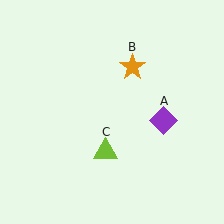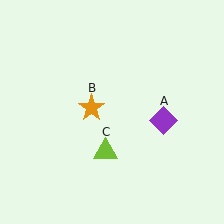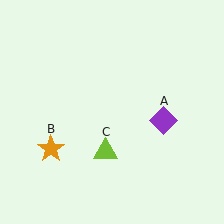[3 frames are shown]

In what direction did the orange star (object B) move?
The orange star (object B) moved down and to the left.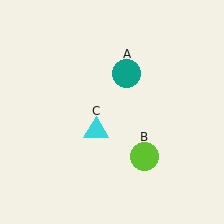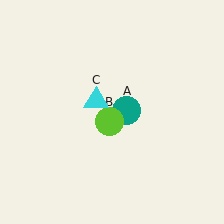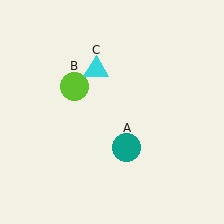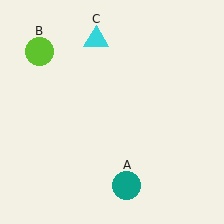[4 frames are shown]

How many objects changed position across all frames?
3 objects changed position: teal circle (object A), lime circle (object B), cyan triangle (object C).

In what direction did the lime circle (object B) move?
The lime circle (object B) moved up and to the left.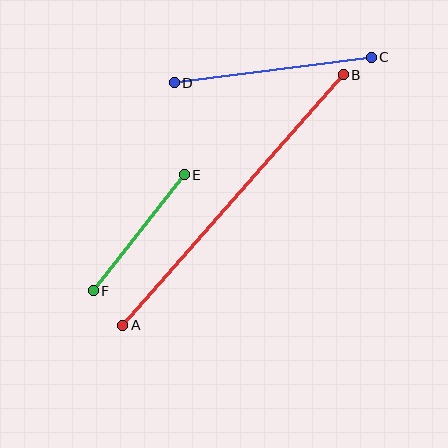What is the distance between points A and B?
The distance is approximately 334 pixels.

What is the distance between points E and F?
The distance is approximately 147 pixels.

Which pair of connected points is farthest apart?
Points A and B are farthest apart.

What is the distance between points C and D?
The distance is approximately 199 pixels.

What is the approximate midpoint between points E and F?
The midpoint is at approximately (139, 233) pixels.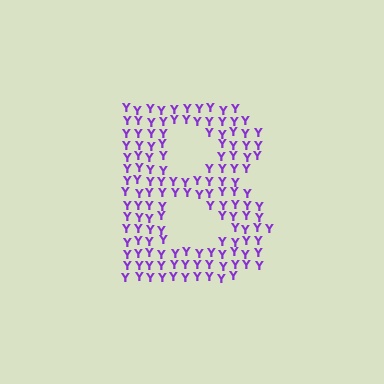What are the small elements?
The small elements are letter Y's.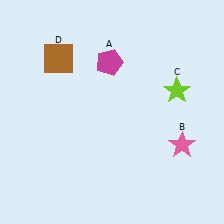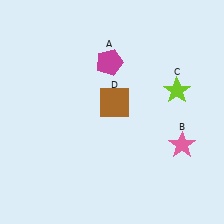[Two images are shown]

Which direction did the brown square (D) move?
The brown square (D) moved right.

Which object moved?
The brown square (D) moved right.